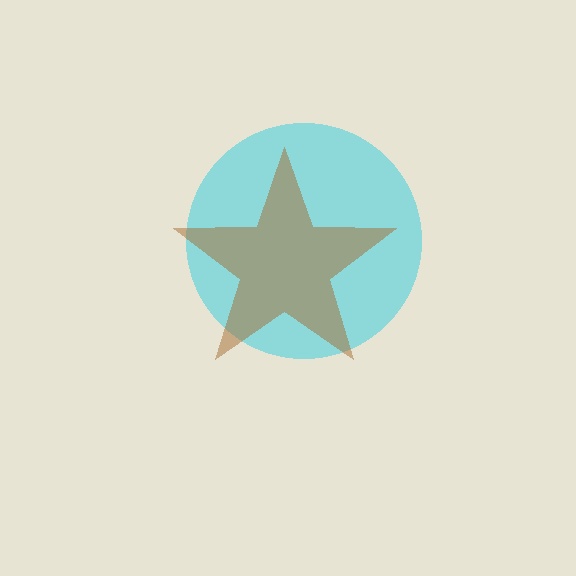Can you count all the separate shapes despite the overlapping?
Yes, there are 2 separate shapes.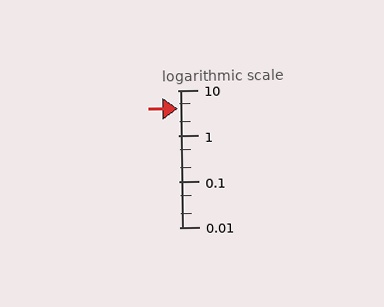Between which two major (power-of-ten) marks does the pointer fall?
The pointer is between 1 and 10.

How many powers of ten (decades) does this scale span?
The scale spans 3 decades, from 0.01 to 10.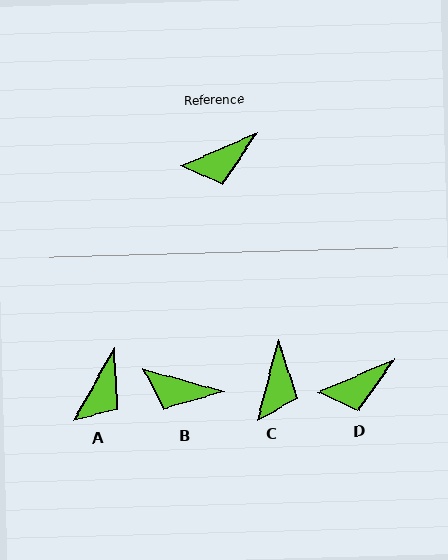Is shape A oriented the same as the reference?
No, it is off by about 37 degrees.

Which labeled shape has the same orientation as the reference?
D.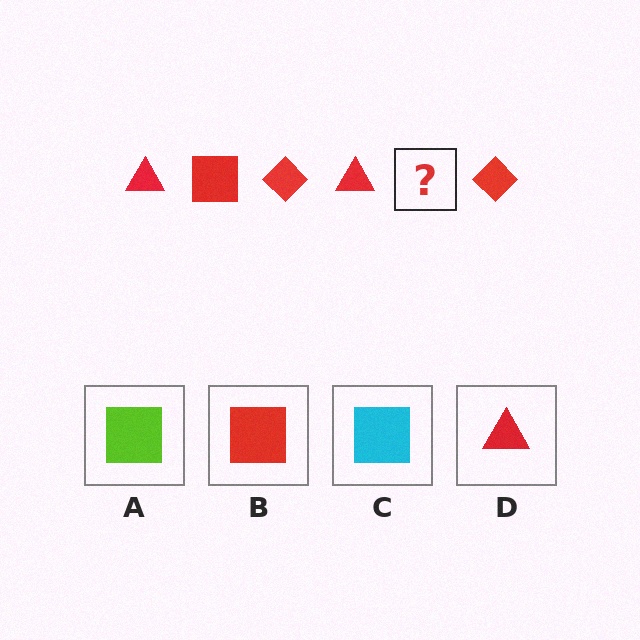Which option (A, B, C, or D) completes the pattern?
B.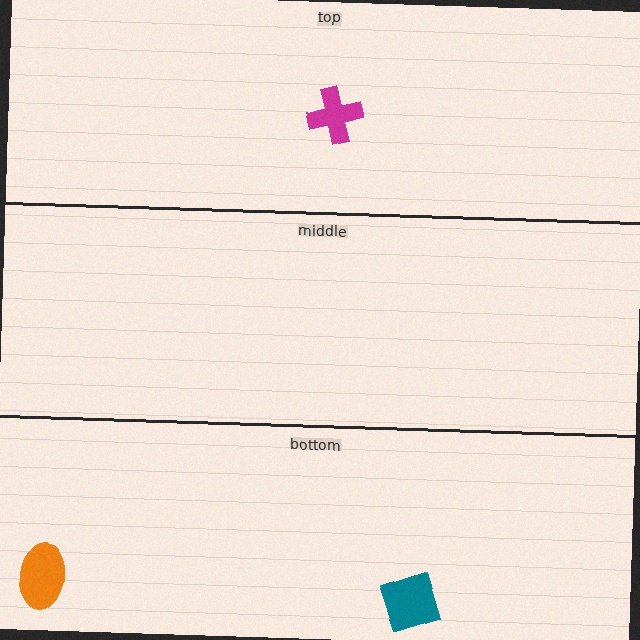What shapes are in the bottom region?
The teal diamond, the orange ellipse.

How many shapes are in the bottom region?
2.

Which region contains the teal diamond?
The bottom region.